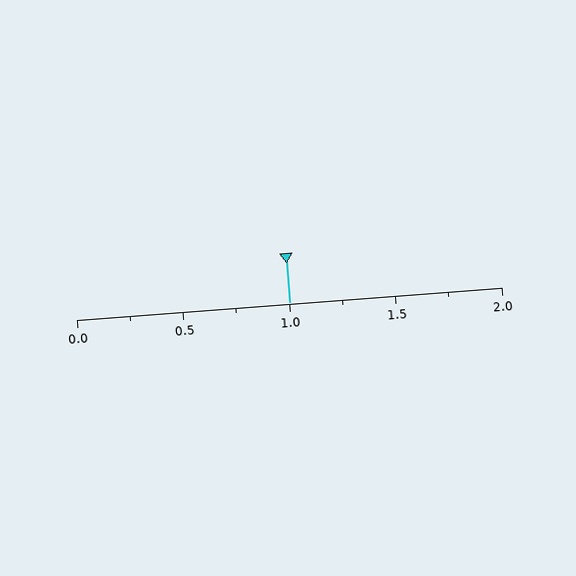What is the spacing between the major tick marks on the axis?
The major ticks are spaced 0.5 apart.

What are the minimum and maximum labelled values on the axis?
The axis runs from 0.0 to 2.0.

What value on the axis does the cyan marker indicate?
The marker indicates approximately 1.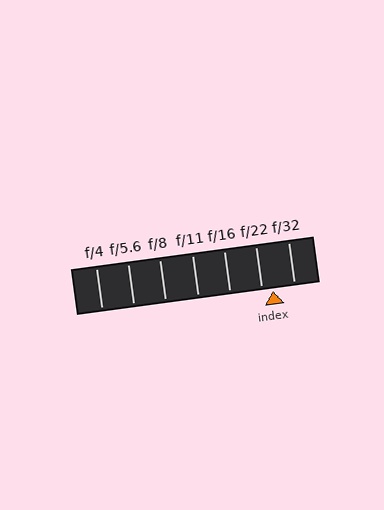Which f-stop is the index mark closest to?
The index mark is closest to f/22.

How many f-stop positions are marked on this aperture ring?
There are 7 f-stop positions marked.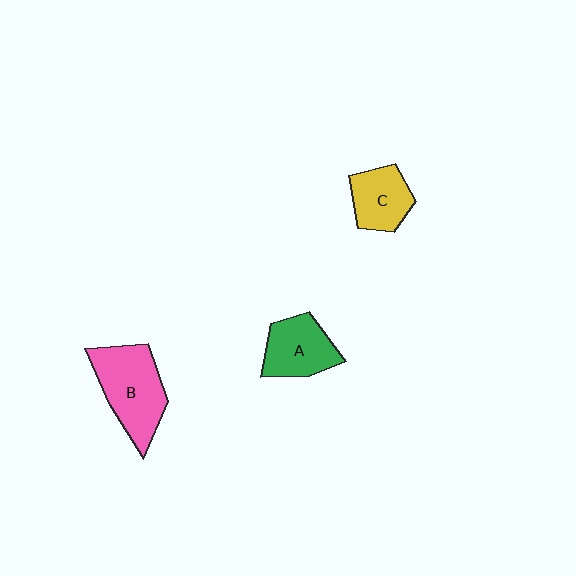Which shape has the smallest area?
Shape C (yellow).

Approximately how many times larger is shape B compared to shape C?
Approximately 1.6 times.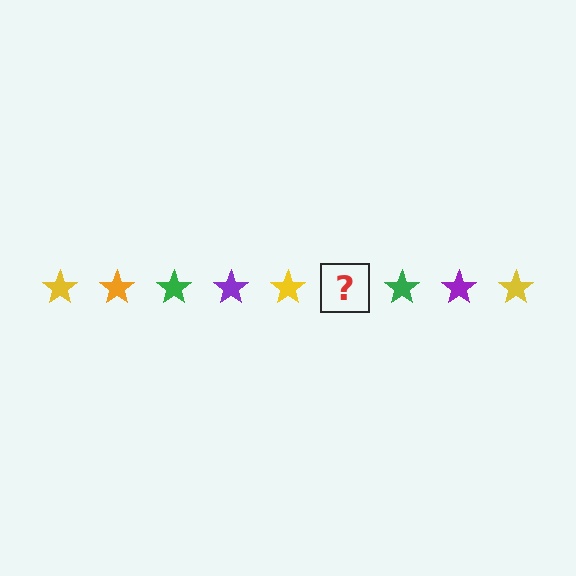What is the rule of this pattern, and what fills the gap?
The rule is that the pattern cycles through yellow, orange, green, purple stars. The gap should be filled with an orange star.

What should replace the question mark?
The question mark should be replaced with an orange star.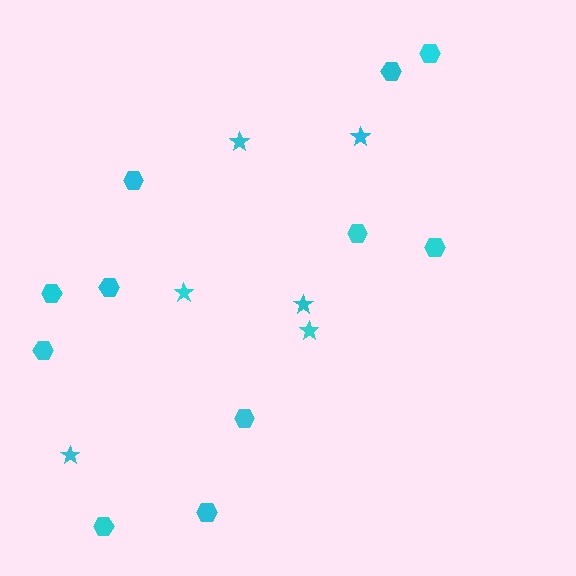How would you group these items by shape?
There are 2 groups: one group of hexagons (11) and one group of stars (6).